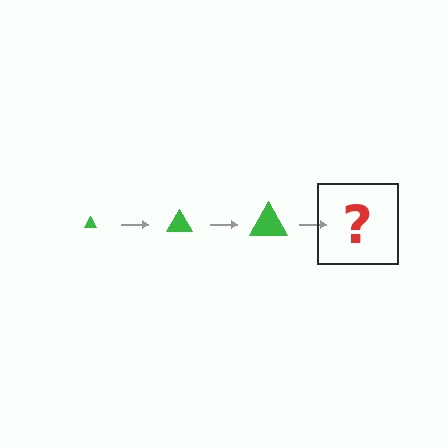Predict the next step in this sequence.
The next step is a green triangle, larger than the previous one.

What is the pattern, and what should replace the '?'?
The pattern is that the triangle gets progressively larger each step. The '?' should be a green triangle, larger than the previous one.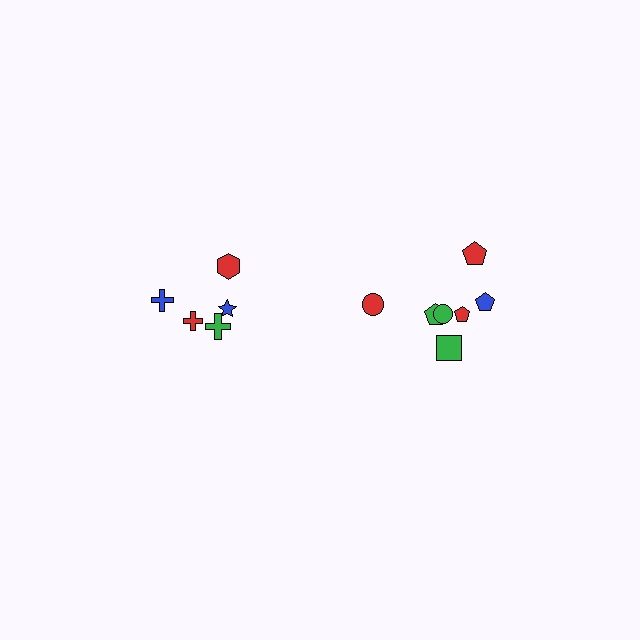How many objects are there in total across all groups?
There are 12 objects.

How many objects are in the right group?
There are 7 objects.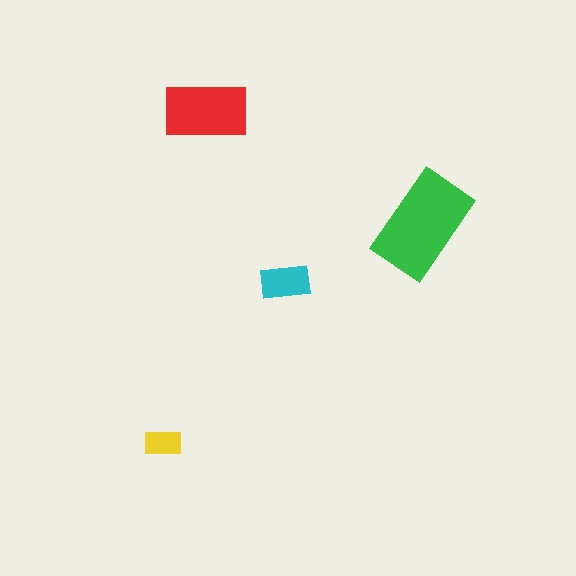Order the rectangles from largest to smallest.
the green one, the red one, the cyan one, the yellow one.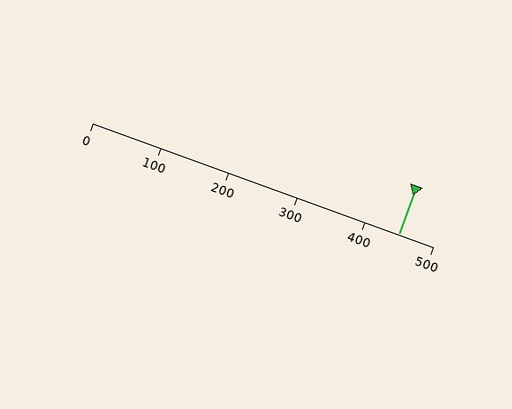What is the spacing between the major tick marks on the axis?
The major ticks are spaced 100 apart.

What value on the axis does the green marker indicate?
The marker indicates approximately 450.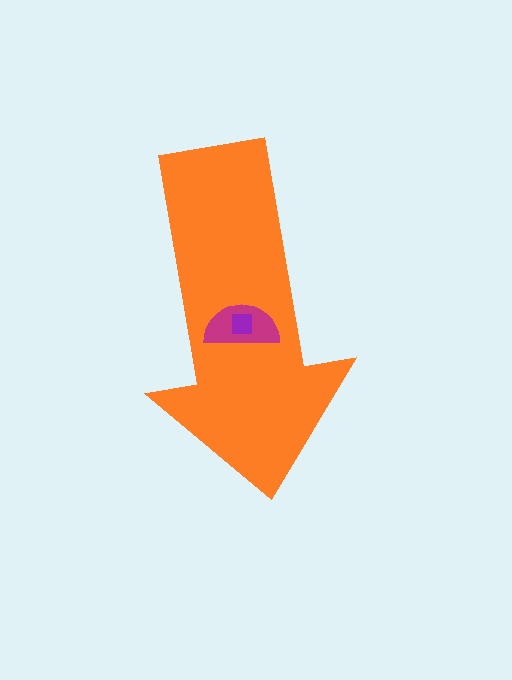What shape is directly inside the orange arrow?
The magenta semicircle.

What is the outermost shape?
The orange arrow.